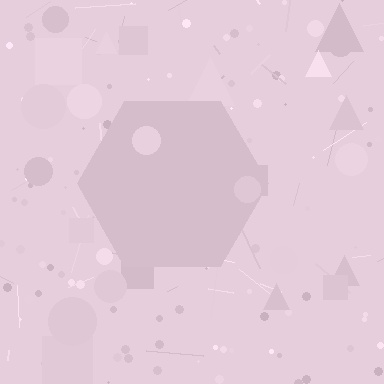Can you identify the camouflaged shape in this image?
The camouflaged shape is a hexagon.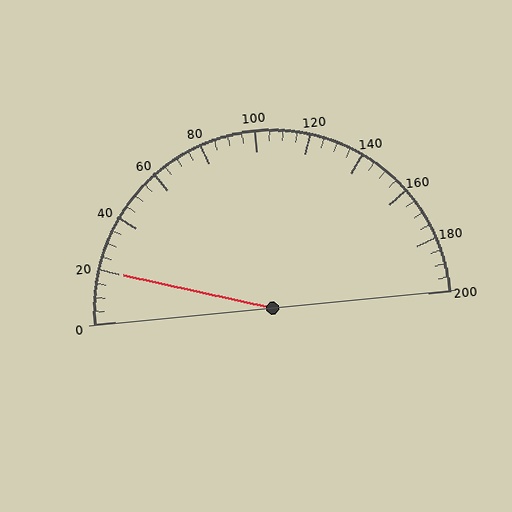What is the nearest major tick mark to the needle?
The nearest major tick mark is 20.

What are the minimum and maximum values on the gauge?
The gauge ranges from 0 to 200.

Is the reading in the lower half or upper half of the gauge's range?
The reading is in the lower half of the range (0 to 200).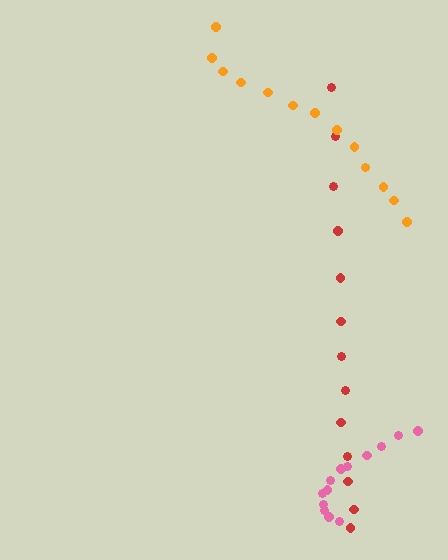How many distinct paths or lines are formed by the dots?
There are 3 distinct paths.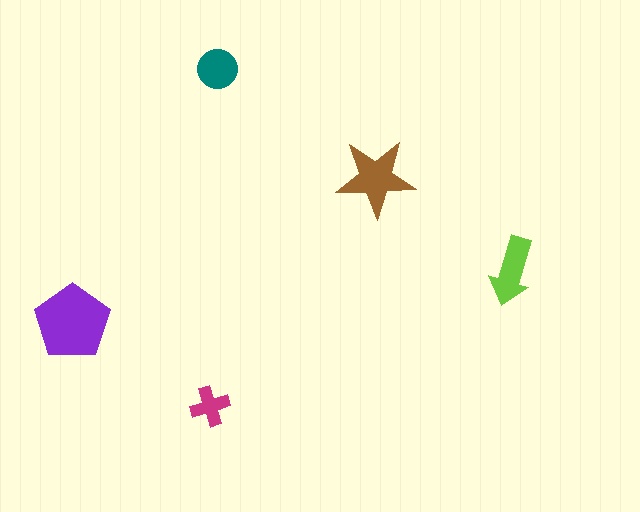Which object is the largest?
The purple pentagon.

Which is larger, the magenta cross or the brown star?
The brown star.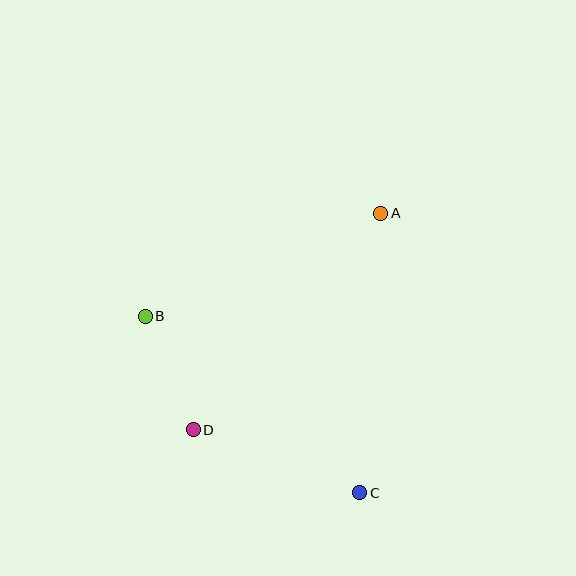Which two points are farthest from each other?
Points A and D are farthest from each other.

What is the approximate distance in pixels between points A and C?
The distance between A and C is approximately 280 pixels.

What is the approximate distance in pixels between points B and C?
The distance between B and C is approximately 278 pixels.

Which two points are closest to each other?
Points B and D are closest to each other.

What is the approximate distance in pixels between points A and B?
The distance between A and B is approximately 257 pixels.